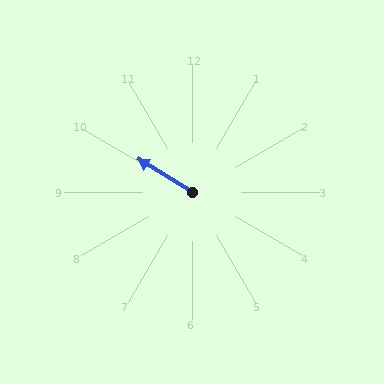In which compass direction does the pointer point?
Northwest.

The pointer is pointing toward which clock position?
Roughly 10 o'clock.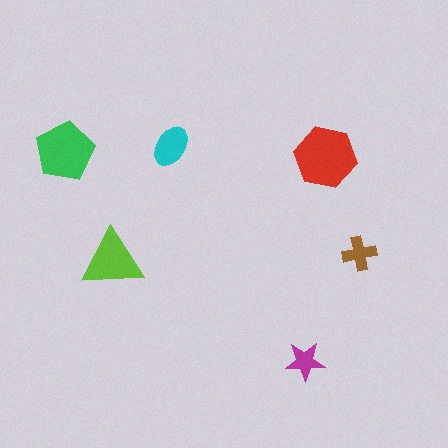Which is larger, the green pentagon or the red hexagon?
The red hexagon.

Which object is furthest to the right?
The brown cross is rightmost.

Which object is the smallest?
The magenta star.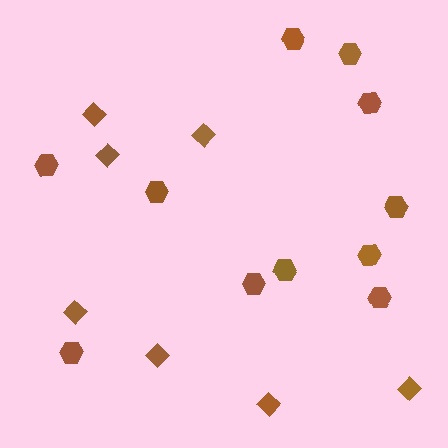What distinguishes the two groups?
There are 2 groups: one group of hexagons (11) and one group of diamonds (7).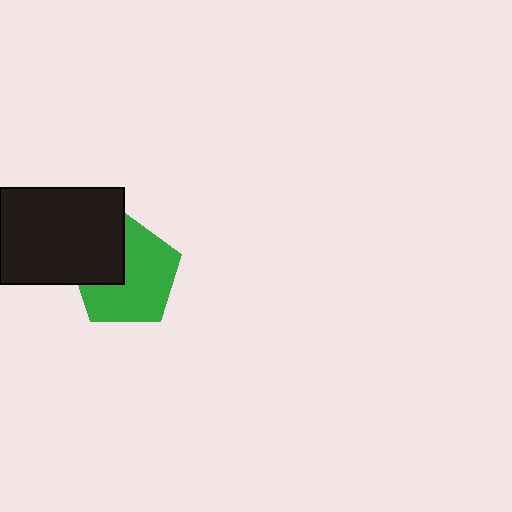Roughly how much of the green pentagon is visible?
Most of it is visible (roughly 67%).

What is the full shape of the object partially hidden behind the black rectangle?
The partially hidden object is a green pentagon.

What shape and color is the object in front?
The object in front is a black rectangle.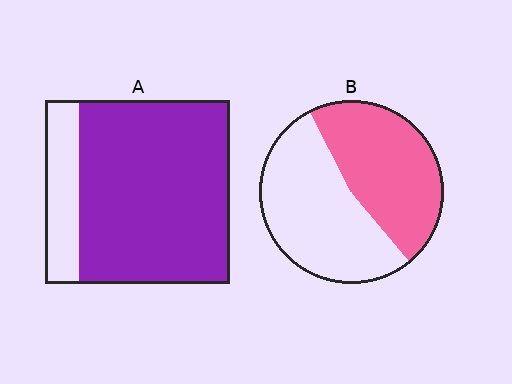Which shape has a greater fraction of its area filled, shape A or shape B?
Shape A.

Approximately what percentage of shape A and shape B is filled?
A is approximately 80% and B is approximately 45%.